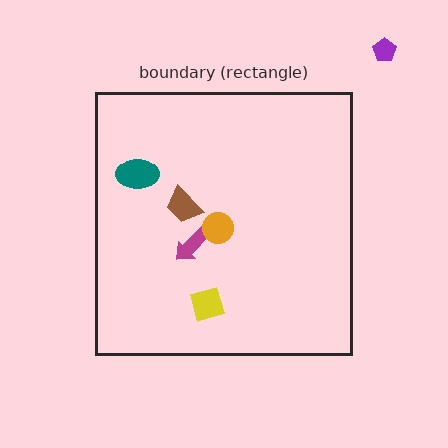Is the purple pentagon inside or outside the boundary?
Outside.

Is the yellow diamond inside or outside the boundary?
Inside.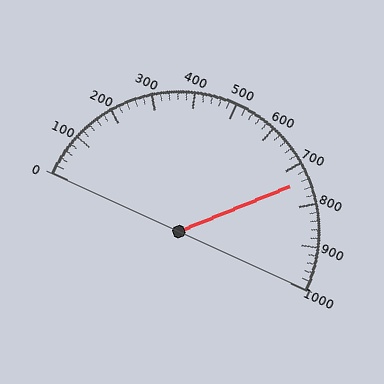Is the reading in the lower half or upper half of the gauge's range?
The reading is in the upper half of the range (0 to 1000).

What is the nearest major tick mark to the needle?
The nearest major tick mark is 700.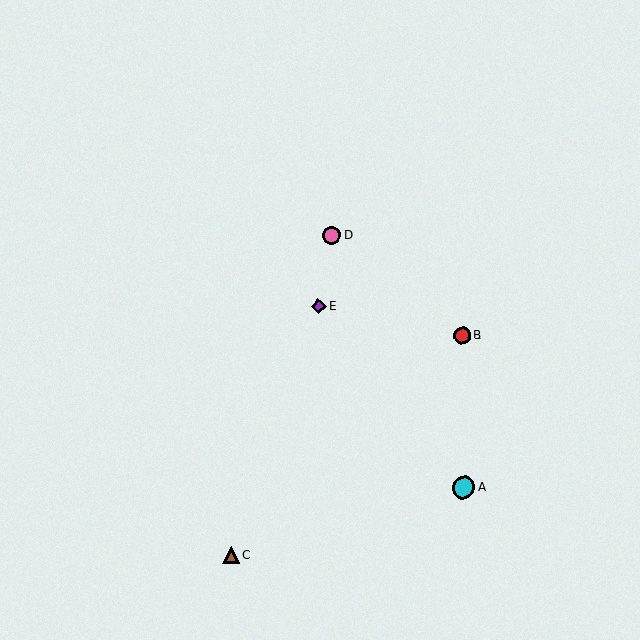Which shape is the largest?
The cyan circle (labeled A) is the largest.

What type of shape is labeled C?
Shape C is a brown triangle.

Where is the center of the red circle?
The center of the red circle is at (462, 336).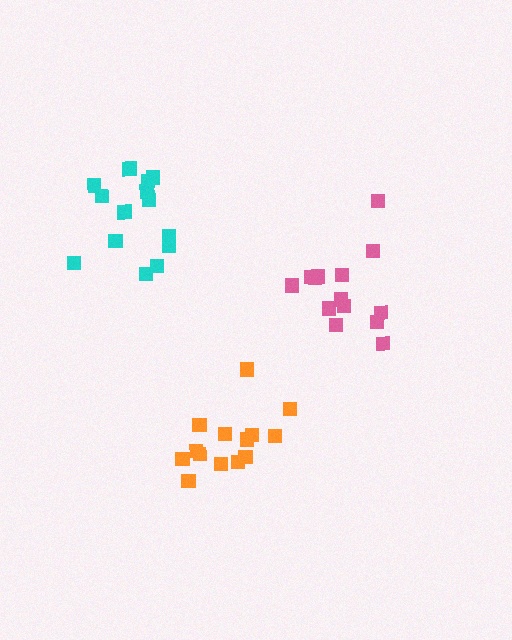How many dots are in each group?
Group 1: 14 dots, Group 2: 14 dots, Group 3: 14 dots (42 total).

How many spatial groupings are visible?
There are 3 spatial groupings.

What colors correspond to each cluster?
The clusters are colored: cyan, orange, pink.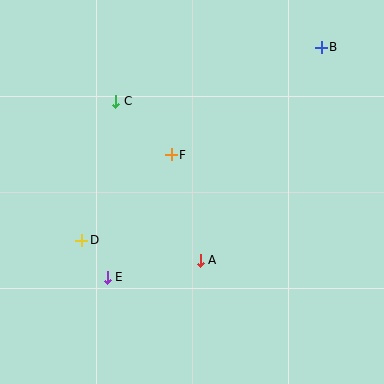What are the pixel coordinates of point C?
Point C is at (116, 101).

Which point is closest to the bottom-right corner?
Point A is closest to the bottom-right corner.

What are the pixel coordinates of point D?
Point D is at (82, 240).